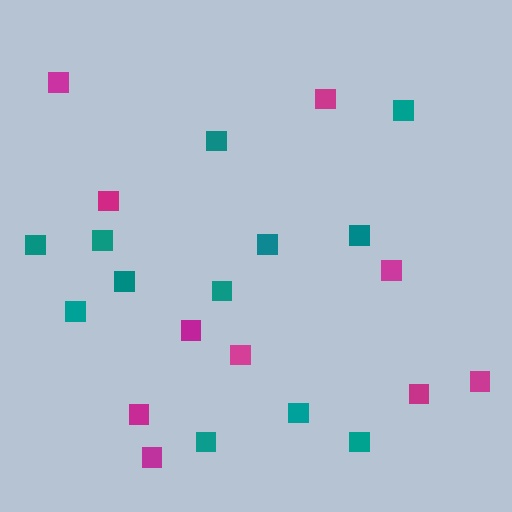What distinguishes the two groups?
There are 2 groups: one group of magenta squares (10) and one group of teal squares (12).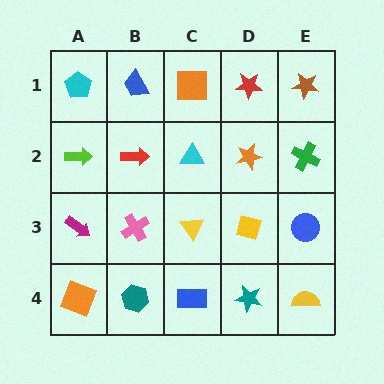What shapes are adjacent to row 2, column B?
A blue trapezoid (row 1, column B), a pink cross (row 3, column B), a lime arrow (row 2, column A), a cyan triangle (row 2, column C).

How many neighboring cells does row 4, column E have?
2.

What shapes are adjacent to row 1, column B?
A red arrow (row 2, column B), a cyan pentagon (row 1, column A), an orange square (row 1, column C).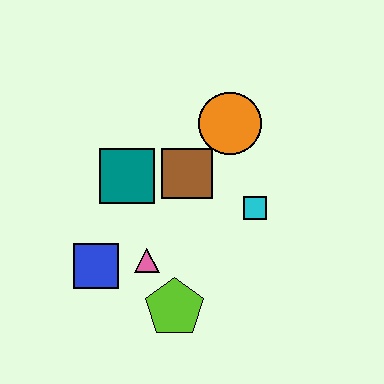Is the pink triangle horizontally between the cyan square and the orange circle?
No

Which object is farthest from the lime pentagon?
The orange circle is farthest from the lime pentagon.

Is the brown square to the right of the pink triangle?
Yes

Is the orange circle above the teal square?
Yes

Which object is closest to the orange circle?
The brown square is closest to the orange circle.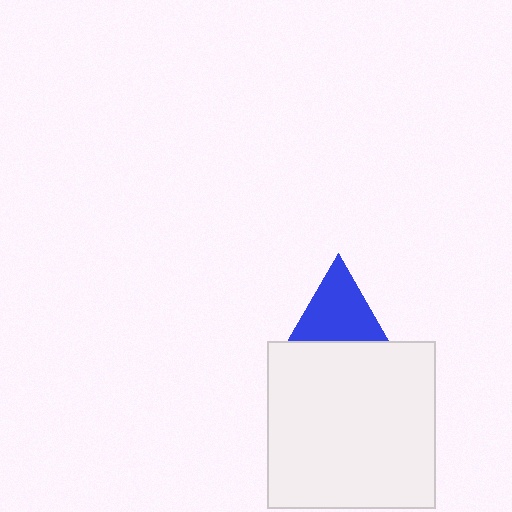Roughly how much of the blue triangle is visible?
About half of it is visible (roughly 62%).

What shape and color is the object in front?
The object in front is a white square.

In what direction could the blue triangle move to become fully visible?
The blue triangle could move up. That would shift it out from behind the white square entirely.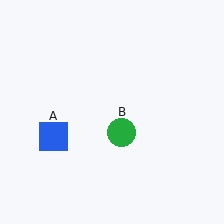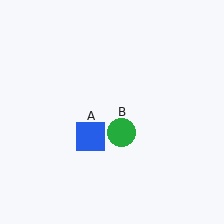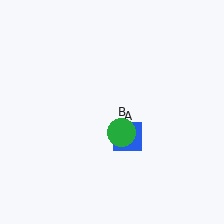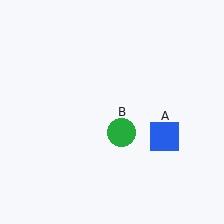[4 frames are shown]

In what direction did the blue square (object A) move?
The blue square (object A) moved right.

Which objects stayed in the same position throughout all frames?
Green circle (object B) remained stationary.